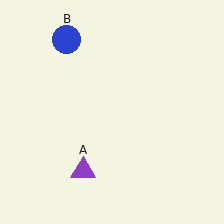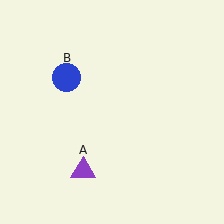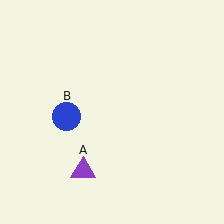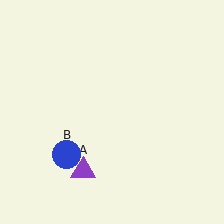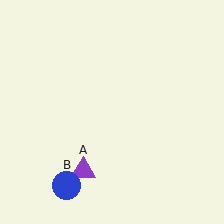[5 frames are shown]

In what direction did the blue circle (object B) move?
The blue circle (object B) moved down.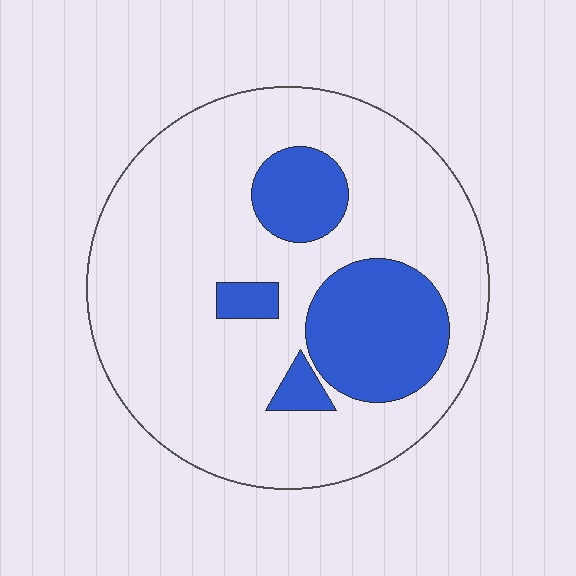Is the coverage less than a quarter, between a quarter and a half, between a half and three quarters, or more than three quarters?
Less than a quarter.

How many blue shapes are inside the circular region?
4.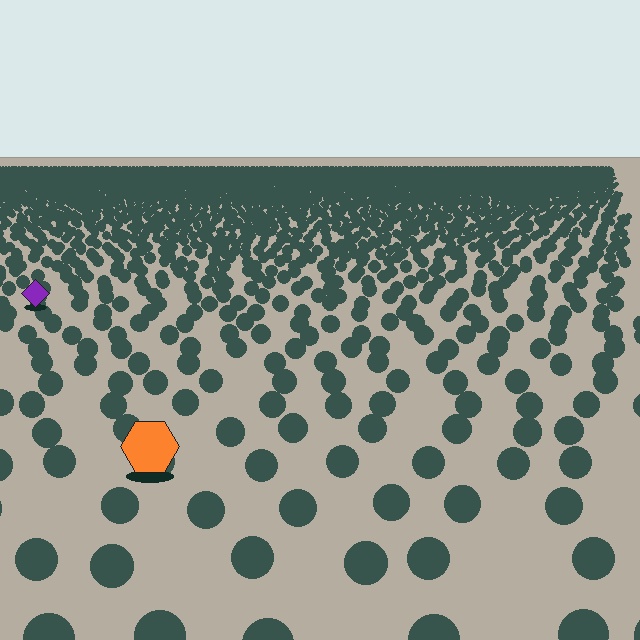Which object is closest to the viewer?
The orange hexagon is closest. The texture marks near it are larger and more spread out.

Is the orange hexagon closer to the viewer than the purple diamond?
Yes. The orange hexagon is closer — you can tell from the texture gradient: the ground texture is coarser near it.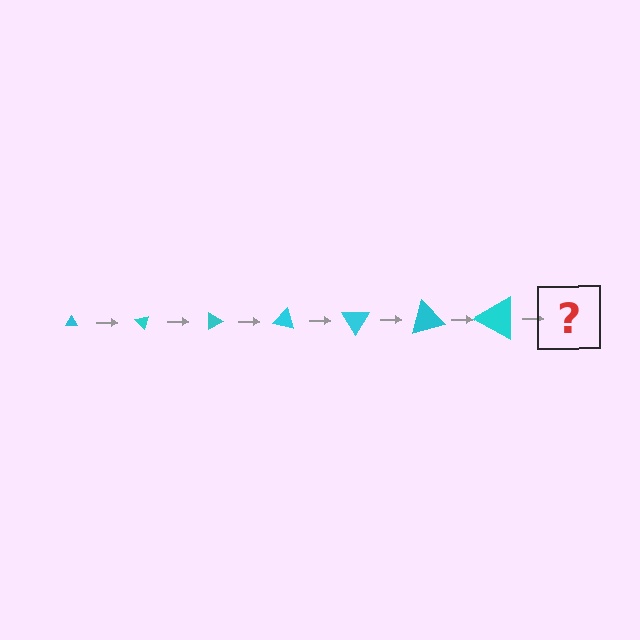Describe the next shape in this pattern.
It should be a triangle, larger than the previous one and rotated 315 degrees from the start.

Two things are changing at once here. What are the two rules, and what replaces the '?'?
The two rules are that the triangle grows larger each step and it rotates 45 degrees each step. The '?' should be a triangle, larger than the previous one and rotated 315 degrees from the start.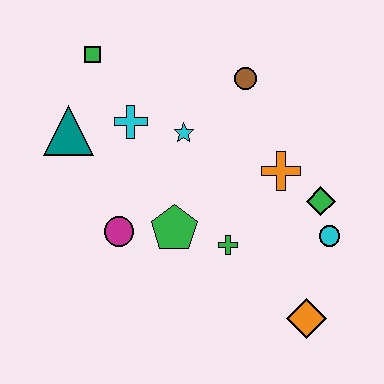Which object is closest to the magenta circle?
The green pentagon is closest to the magenta circle.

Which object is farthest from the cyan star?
The orange diamond is farthest from the cyan star.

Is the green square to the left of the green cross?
Yes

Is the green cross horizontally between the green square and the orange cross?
Yes